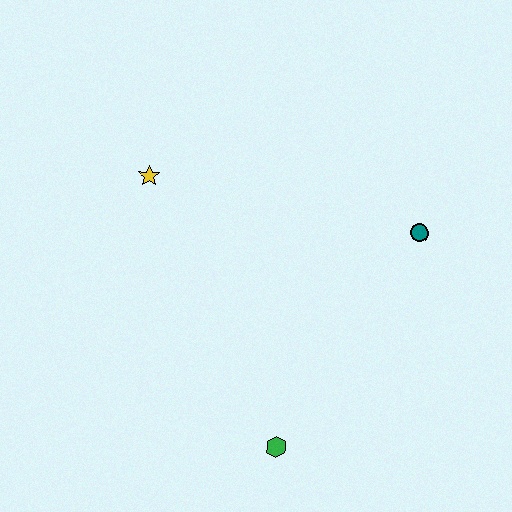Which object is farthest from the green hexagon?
The yellow star is farthest from the green hexagon.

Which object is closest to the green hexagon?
The teal circle is closest to the green hexagon.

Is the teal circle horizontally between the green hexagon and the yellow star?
No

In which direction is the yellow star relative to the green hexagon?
The yellow star is above the green hexagon.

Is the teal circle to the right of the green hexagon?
Yes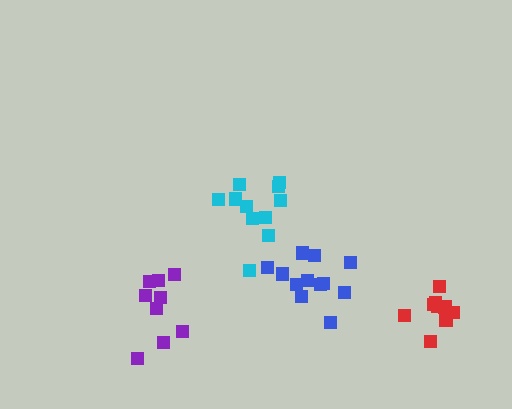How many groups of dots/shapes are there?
There are 4 groups.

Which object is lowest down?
The purple cluster is bottommost.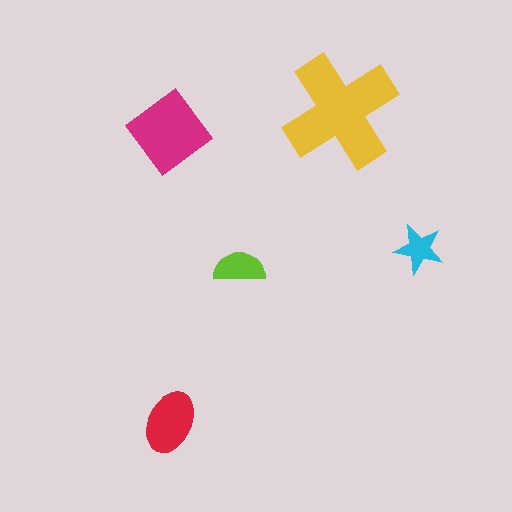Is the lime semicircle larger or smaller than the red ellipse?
Smaller.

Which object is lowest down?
The red ellipse is bottommost.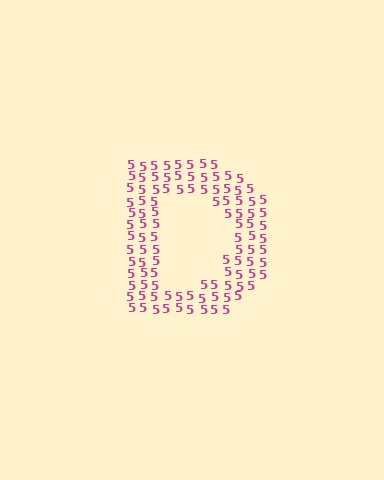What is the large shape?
The large shape is the letter D.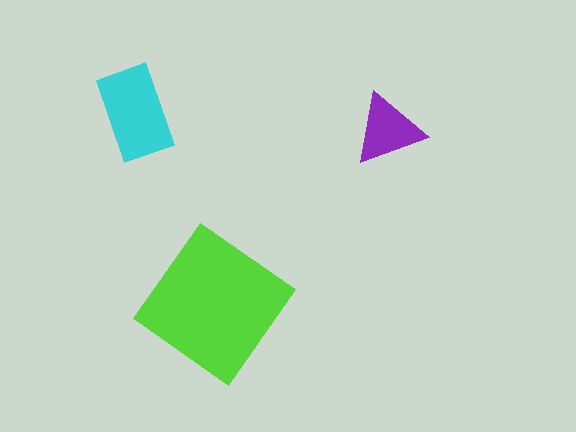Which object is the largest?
The lime diamond.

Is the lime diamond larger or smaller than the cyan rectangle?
Larger.